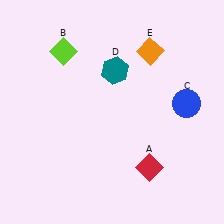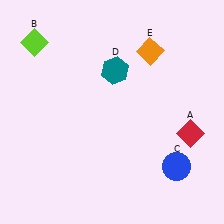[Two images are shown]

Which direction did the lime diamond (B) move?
The lime diamond (B) moved left.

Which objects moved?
The objects that moved are: the red diamond (A), the lime diamond (B), the blue circle (C).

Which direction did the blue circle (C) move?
The blue circle (C) moved down.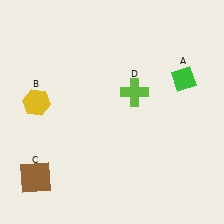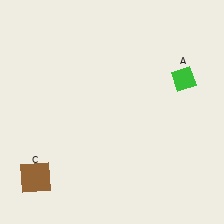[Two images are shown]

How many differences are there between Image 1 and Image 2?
There are 2 differences between the two images.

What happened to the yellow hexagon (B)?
The yellow hexagon (B) was removed in Image 2. It was in the top-left area of Image 1.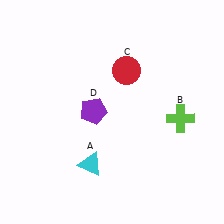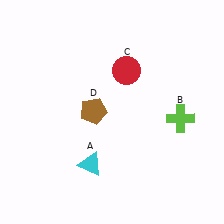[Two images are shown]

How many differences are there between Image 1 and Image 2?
There is 1 difference between the two images.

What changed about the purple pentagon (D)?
In Image 1, D is purple. In Image 2, it changed to brown.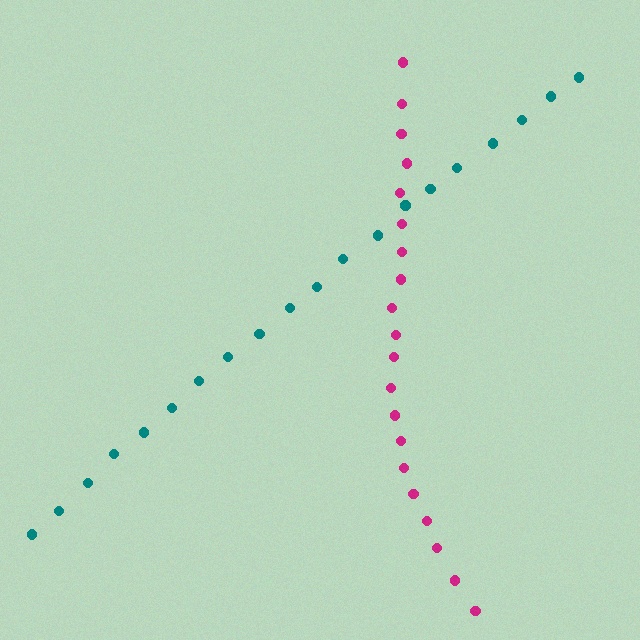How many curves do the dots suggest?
There are 2 distinct paths.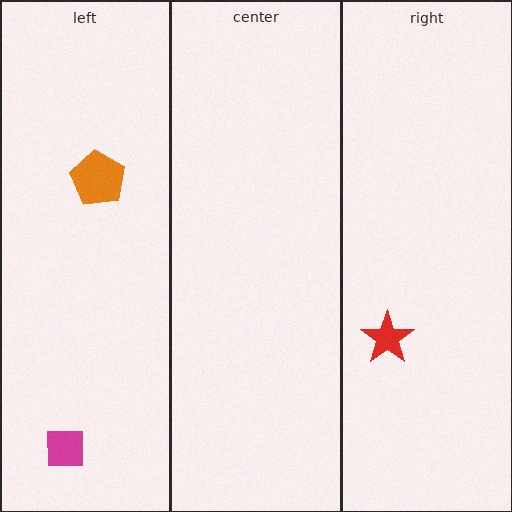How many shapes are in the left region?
2.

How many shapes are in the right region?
1.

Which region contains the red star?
The right region.